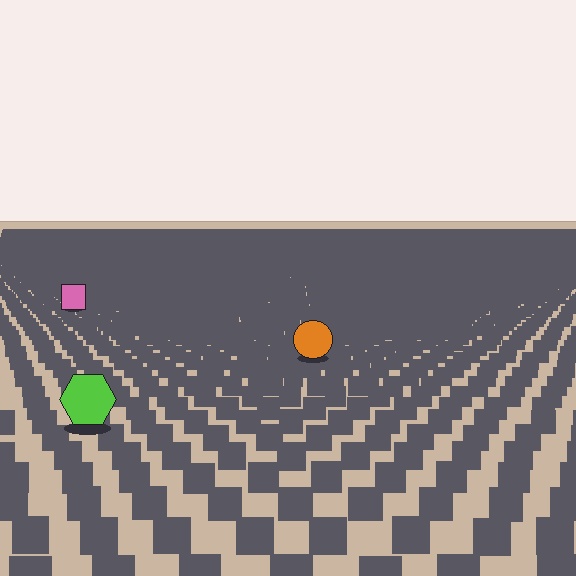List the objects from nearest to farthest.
From nearest to farthest: the lime hexagon, the orange circle, the pink square.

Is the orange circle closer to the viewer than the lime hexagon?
No. The lime hexagon is closer — you can tell from the texture gradient: the ground texture is coarser near it.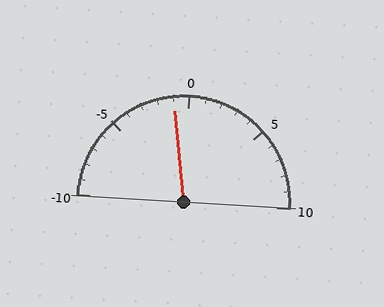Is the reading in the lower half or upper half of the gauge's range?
The reading is in the lower half of the range (-10 to 10).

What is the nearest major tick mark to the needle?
The nearest major tick mark is 0.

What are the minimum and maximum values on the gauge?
The gauge ranges from -10 to 10.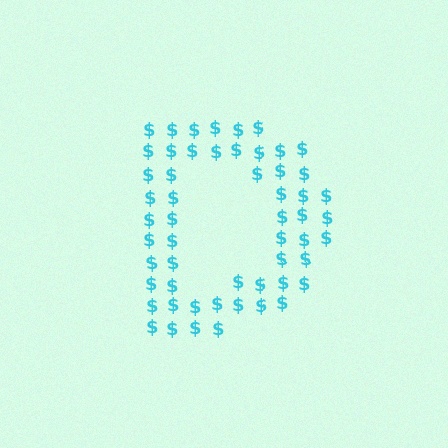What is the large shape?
The large shape is the letter D.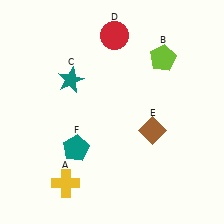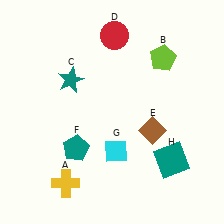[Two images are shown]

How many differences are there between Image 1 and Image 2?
There are 2 differences between the two images.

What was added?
A cyan diamond (G), a teal square (H) were added in Image 2.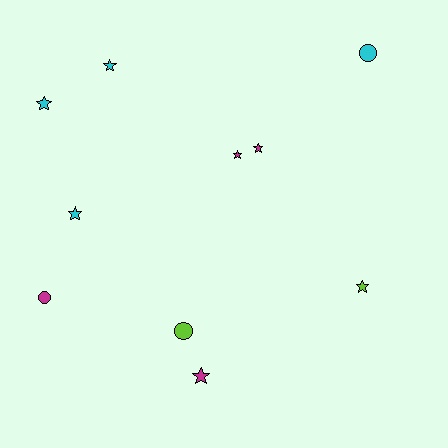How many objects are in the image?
There are 10 objects.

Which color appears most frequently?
Magenta, with 4 objects.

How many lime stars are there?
There is 1 lime star.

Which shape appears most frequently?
Star, with 7 objects.